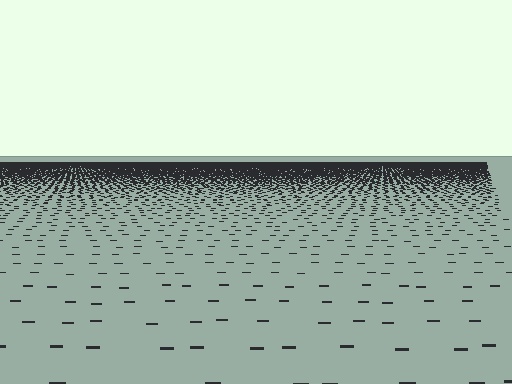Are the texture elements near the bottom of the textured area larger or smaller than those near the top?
Larger. Near the bottom, elements are closer to the viewer and appear at a bigger on-screen size.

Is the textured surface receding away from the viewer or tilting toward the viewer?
The surface is receding away from the viewer. Texture elements get smaller and denser toward the top.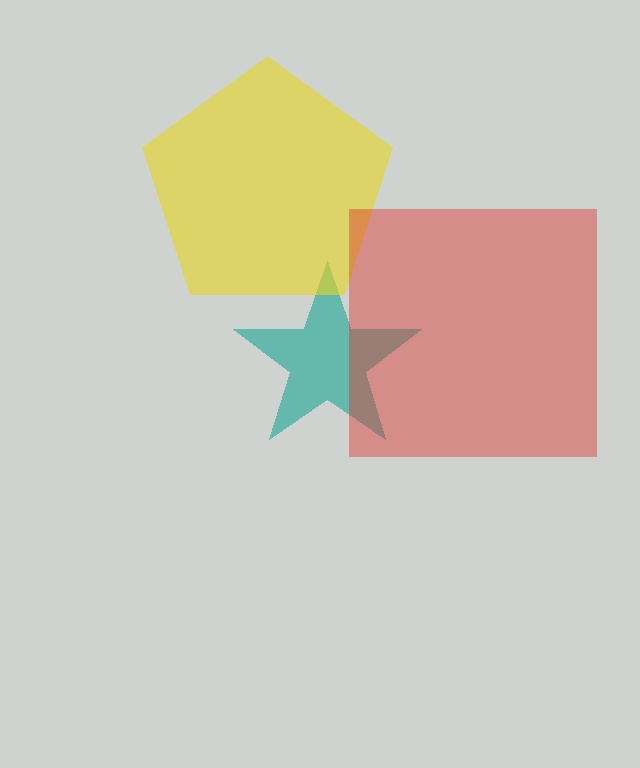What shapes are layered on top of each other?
The layered shapes are: a teal star, a yellow pentagon, a red square.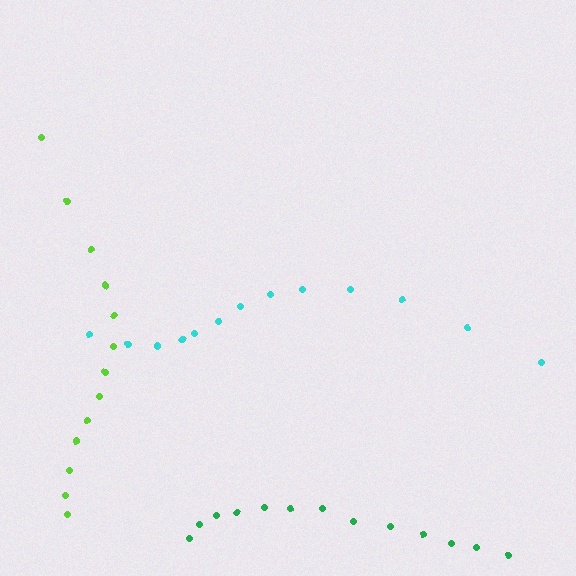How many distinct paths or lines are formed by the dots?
There are 3 distinct paths.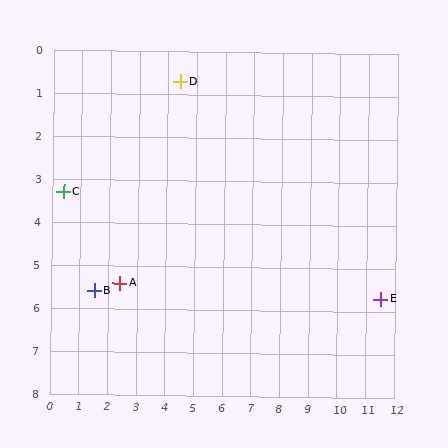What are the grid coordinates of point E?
Point E is at approximately (11.5, 5.7).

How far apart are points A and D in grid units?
Points A and D are about 5.1 grid units apart.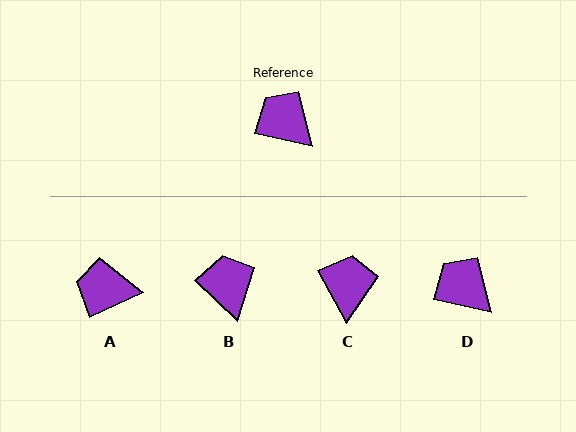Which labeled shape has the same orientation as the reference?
D.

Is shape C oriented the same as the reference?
No, it is off by about 49 degrees.